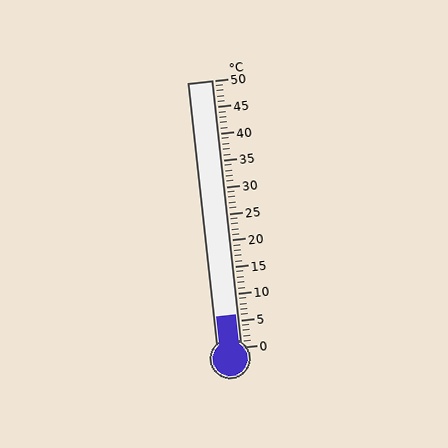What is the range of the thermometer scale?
The thermometer scale ranges from 0°C to 50°C.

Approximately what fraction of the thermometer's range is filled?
The thermometer is filled to approximately 10% of its range.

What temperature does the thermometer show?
The thermometer shows approximately 6°C.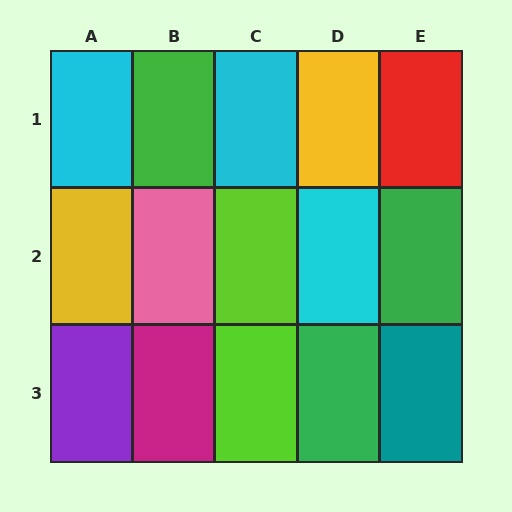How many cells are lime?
2 cells are lime.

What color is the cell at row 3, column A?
Purple.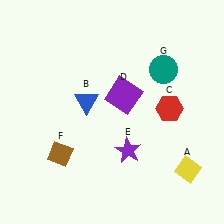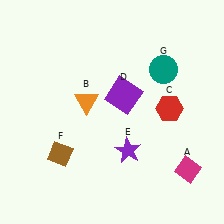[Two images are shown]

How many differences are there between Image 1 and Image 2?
There are 2 differences between the two images.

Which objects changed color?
A changed from yellow to magenta. B changed from blue to orange.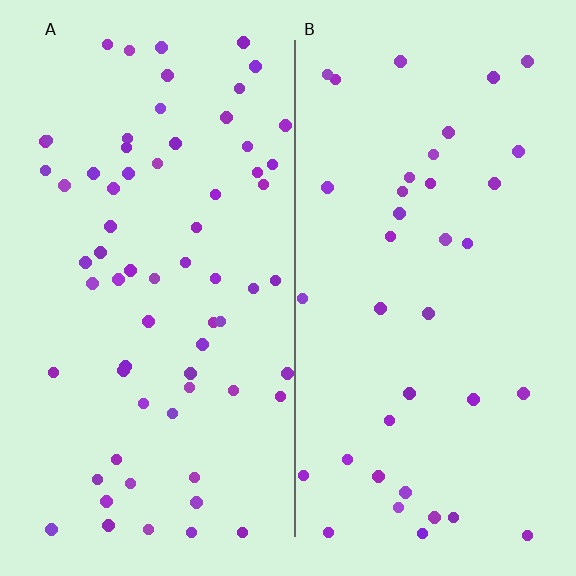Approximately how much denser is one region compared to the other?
Approximately 1.8× — region A over region B.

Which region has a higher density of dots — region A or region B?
A (the left).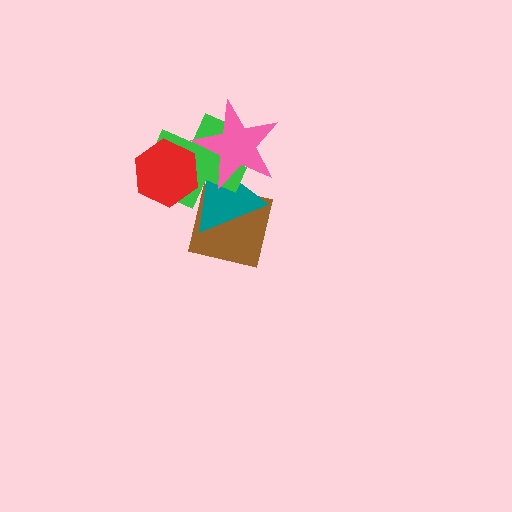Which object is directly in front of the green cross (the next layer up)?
The pink star is directly in front of the green cross.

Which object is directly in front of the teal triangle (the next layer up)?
The green cross is directly in front of the teal triangle.